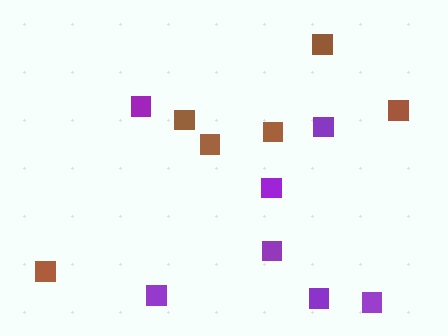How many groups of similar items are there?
There are 2 groups: one group of purple squares (7) and one group of brown squares (6).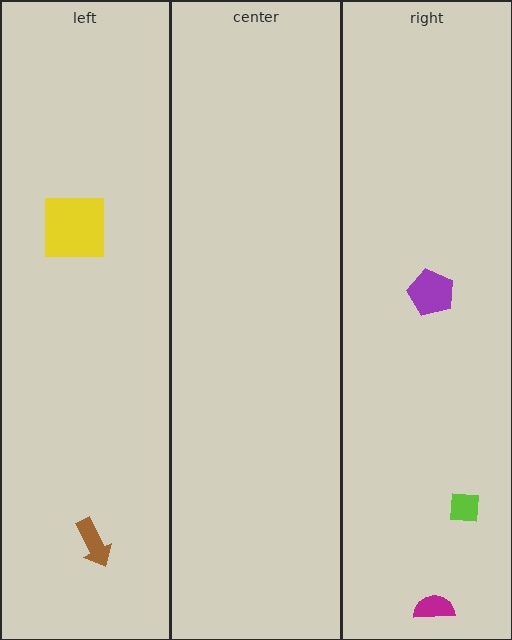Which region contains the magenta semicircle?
The right region.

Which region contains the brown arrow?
The left region.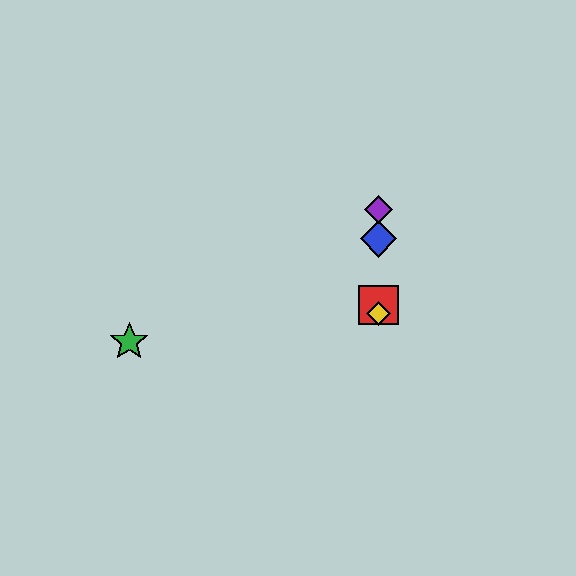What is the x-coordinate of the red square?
The red square is at x≈379.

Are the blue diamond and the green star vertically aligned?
No, the blue diamond is at x≈379 and the green star is at x≈129.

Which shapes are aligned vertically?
The red square, the blue diamond, the yellow diamond, the purple diamond are aligned vertically.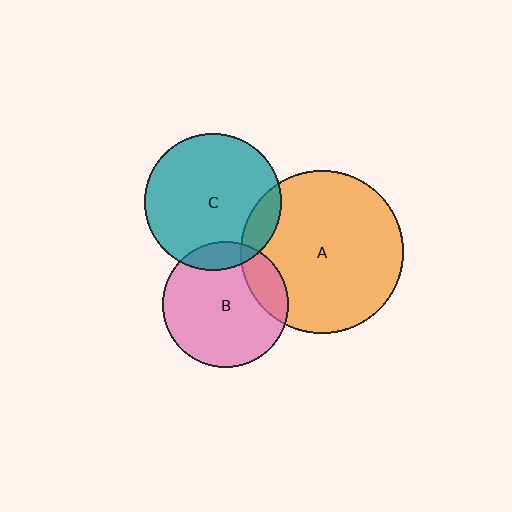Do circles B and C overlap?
Yes.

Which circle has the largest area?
Circle A (orange).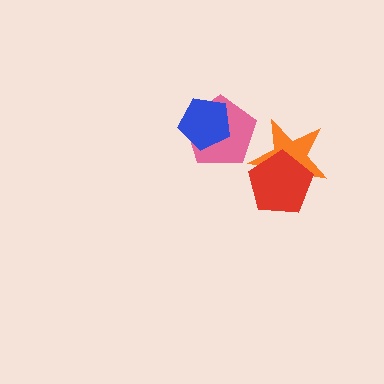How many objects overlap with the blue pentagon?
1 object overlaps with the blue pentagon.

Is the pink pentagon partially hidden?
Yes, it is partially covered by another shape.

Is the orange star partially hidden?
Yes, it is partially covered by another shape.